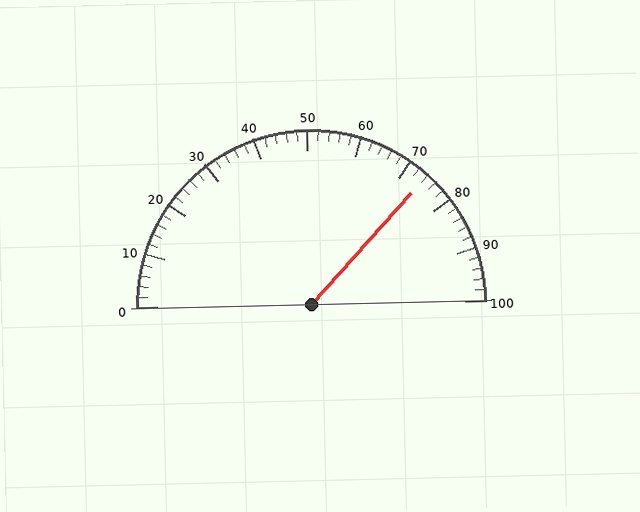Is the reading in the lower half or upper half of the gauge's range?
The reading is in the upper half of the range (0 to 100).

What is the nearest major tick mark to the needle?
The nearest major tick mark is 70.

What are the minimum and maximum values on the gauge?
The gauge ranges from 0 to 100.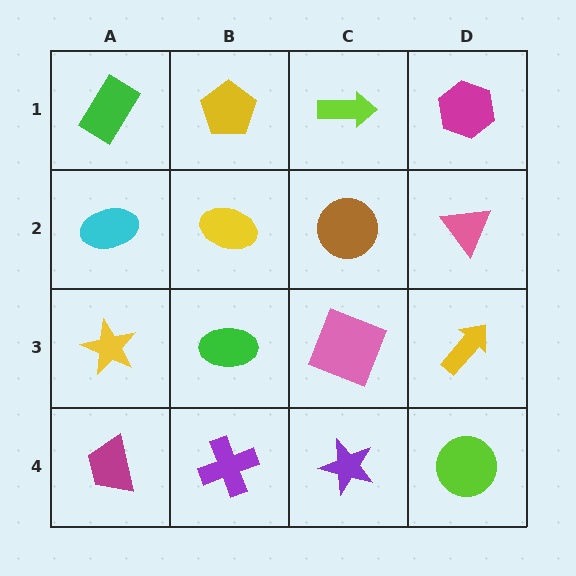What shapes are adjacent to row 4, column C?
A pink square (row 3, column C), a purple cross (row 4, column B), a lime circle (row 4, column D).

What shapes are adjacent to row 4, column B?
A green ellipse (row 3, column B), a magenta trapezoid (row 4, column A), a purple star (row 4, column C).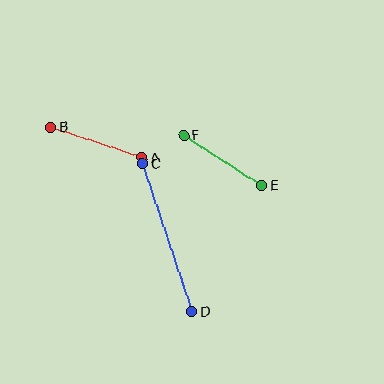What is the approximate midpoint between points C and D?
The midpoint is at approximately (167, 238) pixels.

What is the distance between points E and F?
The distance is approximately 92 pixels.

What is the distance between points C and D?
The distance is approximately 156 pixels.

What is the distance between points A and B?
The distance is approximately 96 pixels.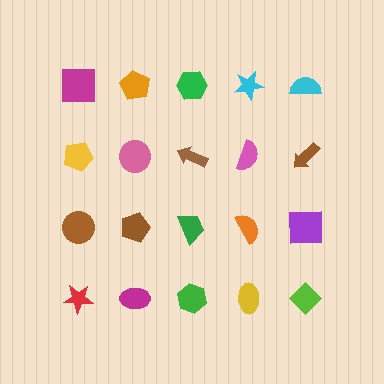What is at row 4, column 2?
A magenta ellipse.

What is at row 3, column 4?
An orange semicircle.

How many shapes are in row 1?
5 shapes.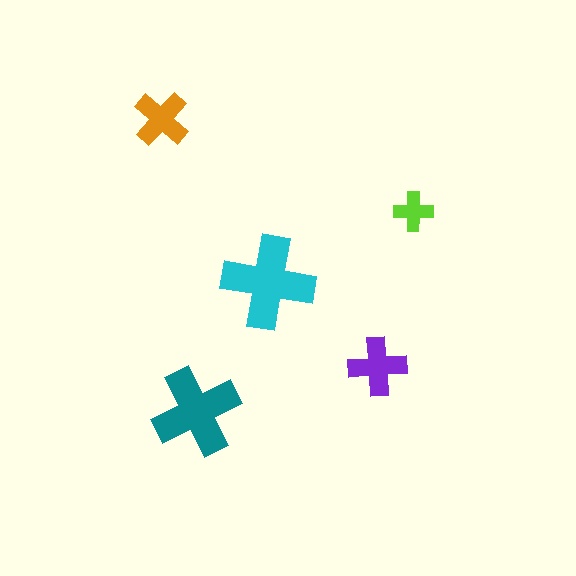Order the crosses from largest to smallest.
the cyan one, the teal one, the purple one, the orange one, the lime one.